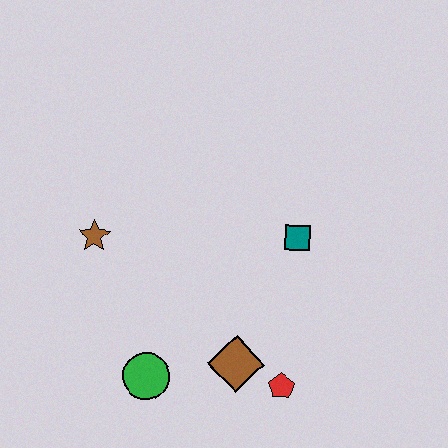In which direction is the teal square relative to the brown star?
The teal square is to the right of the brown star.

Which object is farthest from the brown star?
The red pentagon is farthest from the brown star.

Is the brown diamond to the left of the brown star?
No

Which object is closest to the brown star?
The green circle is closest to the brown star.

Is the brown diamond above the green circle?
Yes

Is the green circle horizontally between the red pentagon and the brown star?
Yes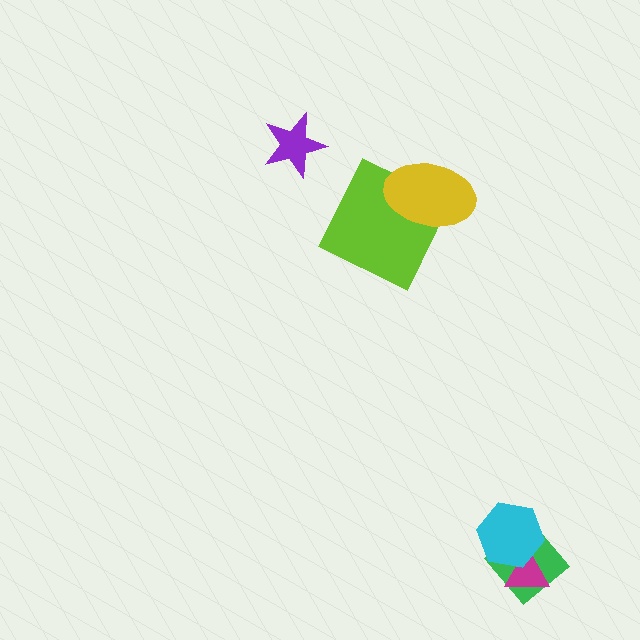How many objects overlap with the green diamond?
2 objects overlap with the green diamond.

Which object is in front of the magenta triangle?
The cyan hexagon is in front of the magenta triangle.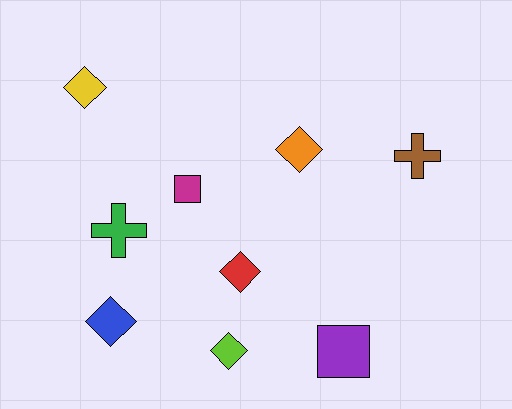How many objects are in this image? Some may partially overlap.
There are 9 objects.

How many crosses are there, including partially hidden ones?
There are 2 crosses.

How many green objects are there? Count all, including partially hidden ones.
There is 1 green object.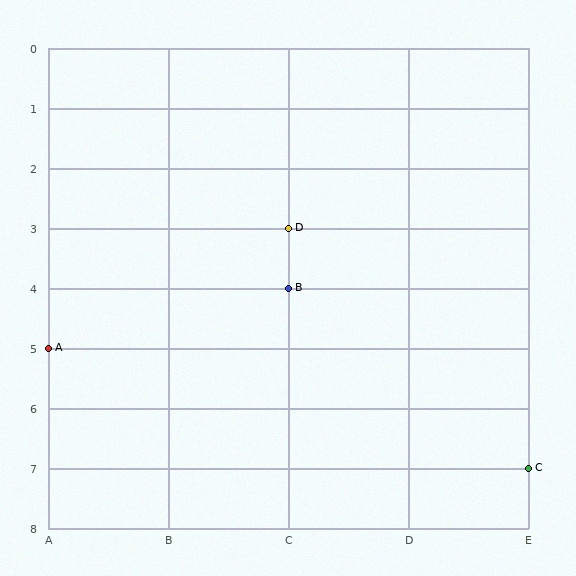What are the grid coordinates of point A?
Point A is at grid coordinates (A, 5).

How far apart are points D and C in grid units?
Points D and C are 2 columns and 4 rows apart (about 4.5 grid units diagonally).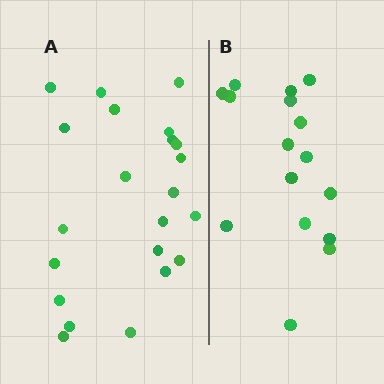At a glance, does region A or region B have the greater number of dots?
Region A (the left region) has more dots.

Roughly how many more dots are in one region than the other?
Region A has about 6 more dots than region B.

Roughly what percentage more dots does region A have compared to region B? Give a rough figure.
About 40% more.